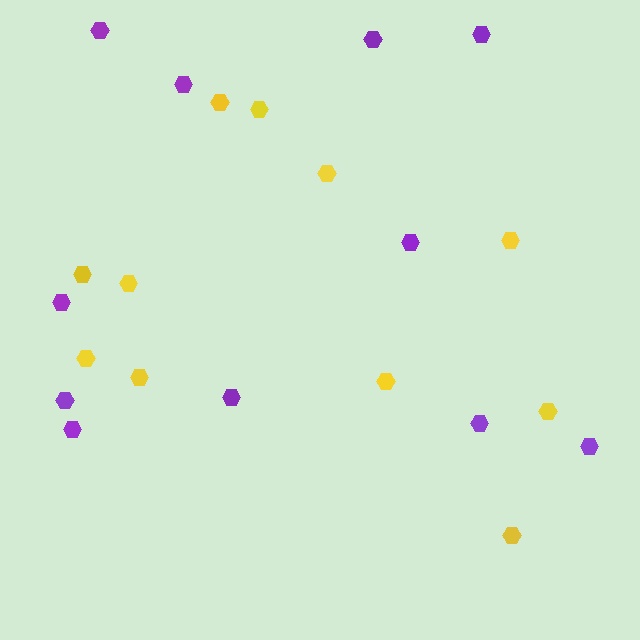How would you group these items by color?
There are 2 groups: one group of purple hexagons (11) and one group of yellow hexagons (11).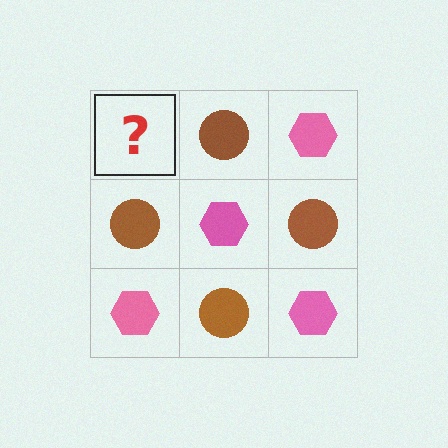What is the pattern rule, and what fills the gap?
The rule is that it alternates pink hexagon and brown circle in a checkerboard pattern. The gap should be filled with a pink hexagon.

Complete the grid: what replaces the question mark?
The question mark should be replaced with a pink hexagon.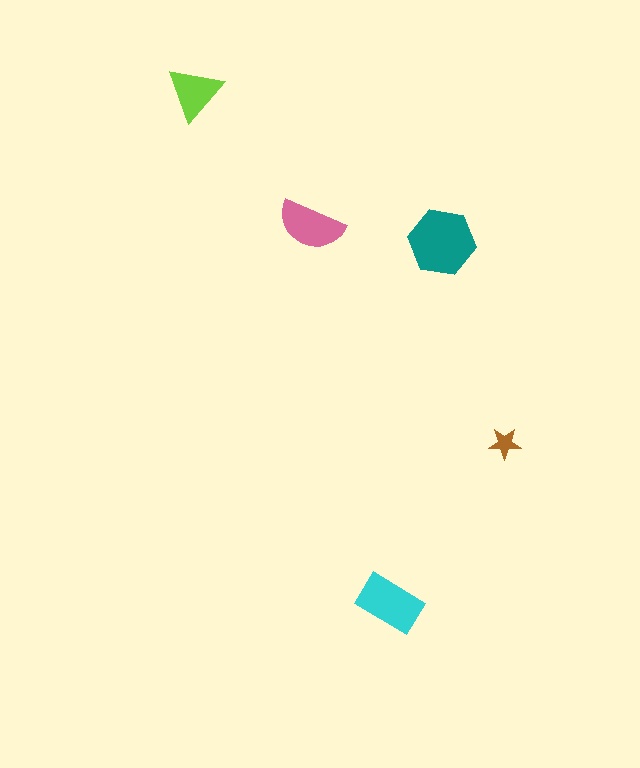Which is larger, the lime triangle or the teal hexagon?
The teal hexagon.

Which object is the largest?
The teal hexagon.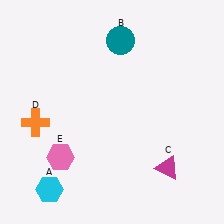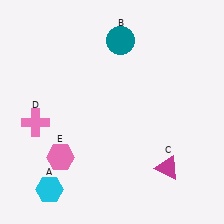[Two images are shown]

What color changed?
The cross (D) changed from orange in Image 1 to pink in Image 2.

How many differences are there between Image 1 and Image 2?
There is 1 difference between the two images.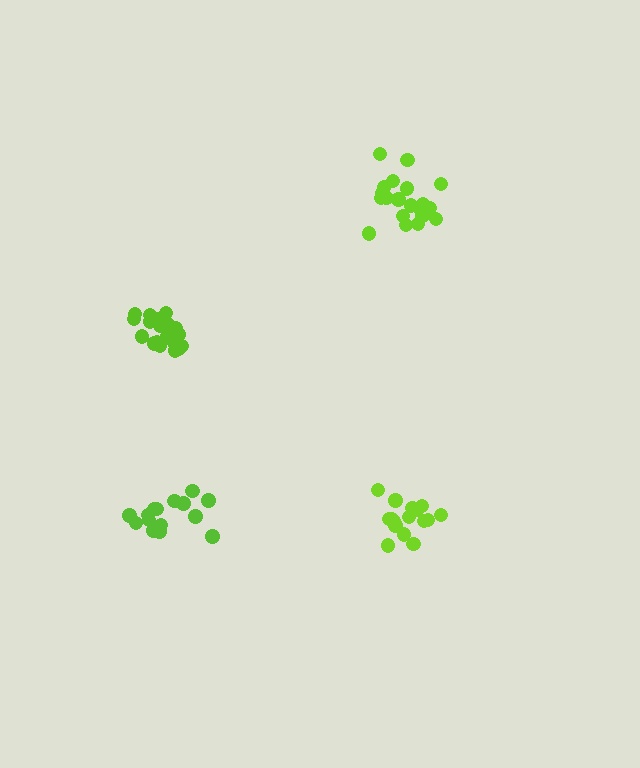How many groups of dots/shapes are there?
There are 4 groups.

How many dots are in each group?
Group 1: 20 dots, Group 2: 15 dots, Group 3: 20 dots, Group 4: 16 dots (71 total).